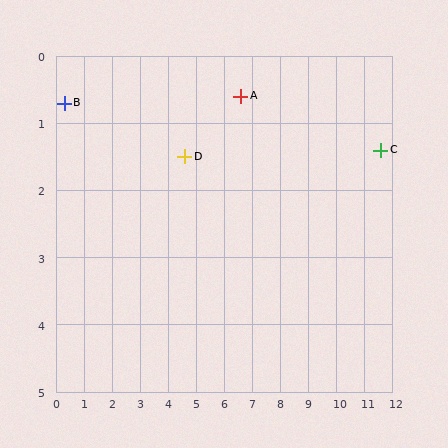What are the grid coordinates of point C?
Point C is at approximately (11.6, 1.4).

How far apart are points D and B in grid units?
Points D and B are about 4.4 grid units apart.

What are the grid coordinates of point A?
Point A is at approximately (6.6, 0.6).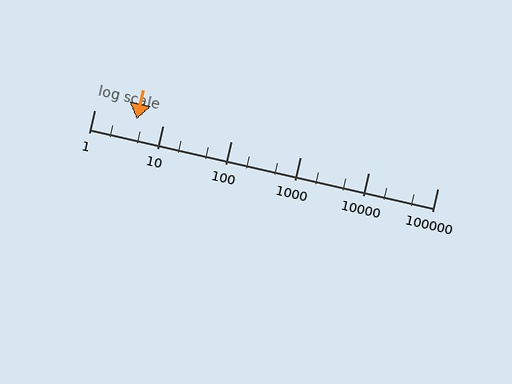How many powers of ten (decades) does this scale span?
The scale spans 5 decades, from 1 to 100000.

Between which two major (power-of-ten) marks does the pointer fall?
The pointer is between 1 and 10.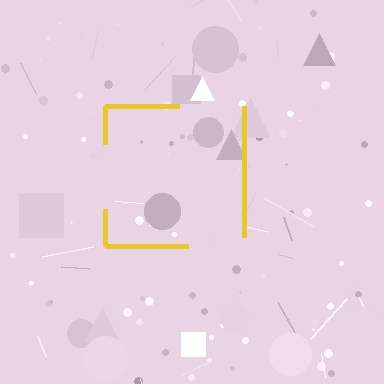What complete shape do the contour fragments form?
The contour fragments form a square.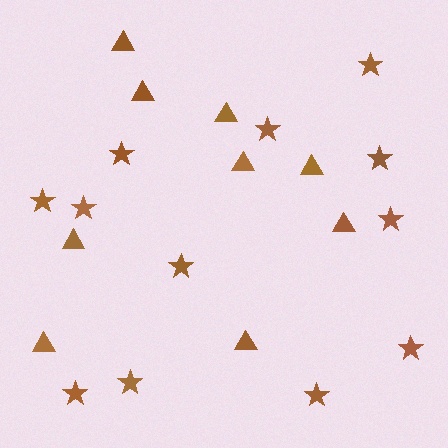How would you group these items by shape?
There are 2 groups: one group of triangles (9) and one group of stars (12).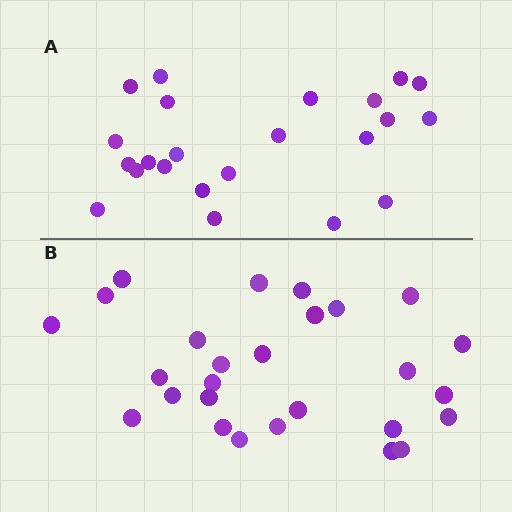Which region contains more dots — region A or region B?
Region B (the bottom region) has more dots.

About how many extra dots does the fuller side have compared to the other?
Region B has about 4 more dots than region A.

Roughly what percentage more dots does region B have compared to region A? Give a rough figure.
About 15% more.